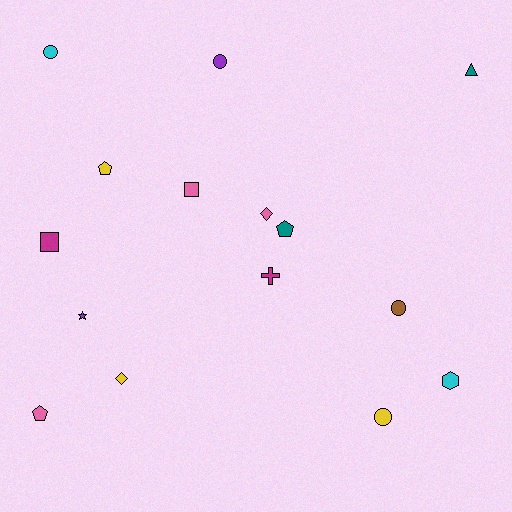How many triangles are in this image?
There is 1 triangle.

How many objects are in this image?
There are 15 objects.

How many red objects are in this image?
There are no red objects.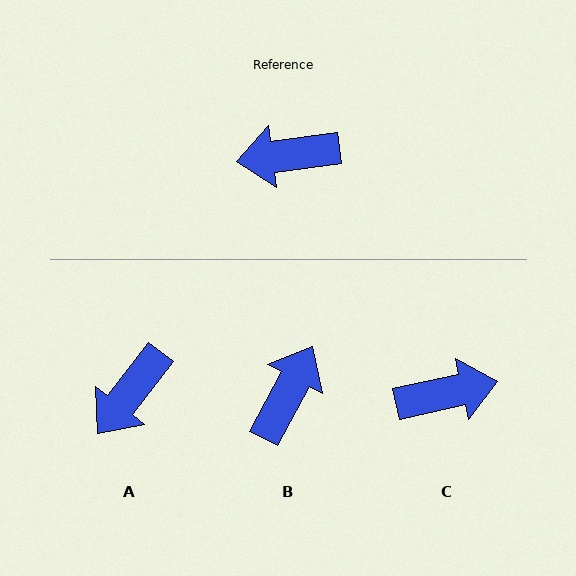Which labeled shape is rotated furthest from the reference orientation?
C, about 175 degrees away.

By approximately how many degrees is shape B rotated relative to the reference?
Approximately 125 degrees clockwise.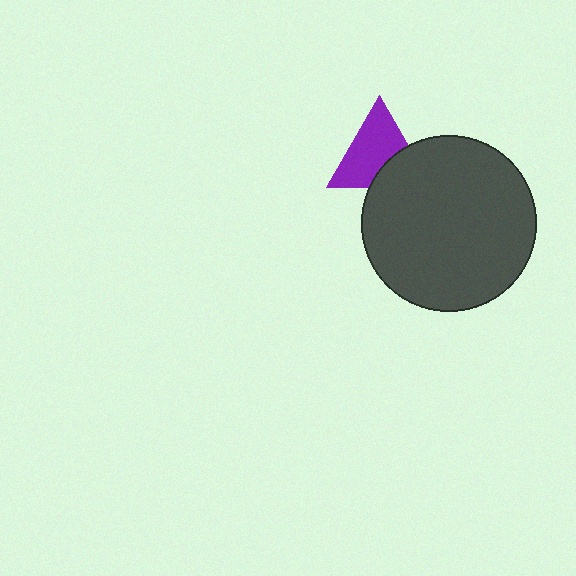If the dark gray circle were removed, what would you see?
You would see the complete purple triangle.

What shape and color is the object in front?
The object in front is a dark gray circle.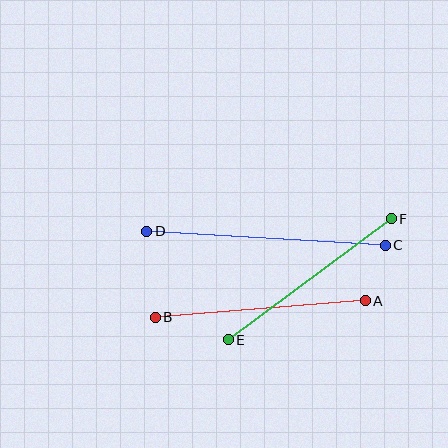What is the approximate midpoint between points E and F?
The midpoint is at approximately (310, 279) pixels.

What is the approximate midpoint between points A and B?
The midpoint is at approximately (260, 309) pixels.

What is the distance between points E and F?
The distance is approximately 203 pixels.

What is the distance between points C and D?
The distance is approximately 239 pixels.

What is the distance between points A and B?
The distance is approximately 211 pixels.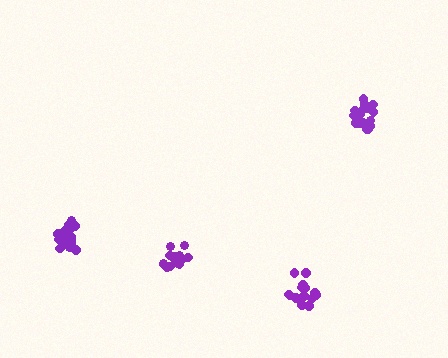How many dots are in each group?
Group 1: 20 dots, Group 2: 20 dots, Group 3: 19 dots, Group 4: 14 dots (73 total).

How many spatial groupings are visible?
There are 4 spatial groupings.